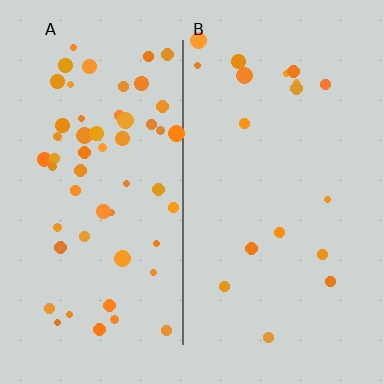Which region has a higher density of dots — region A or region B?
A (the left).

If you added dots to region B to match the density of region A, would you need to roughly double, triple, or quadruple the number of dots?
Approximately triple.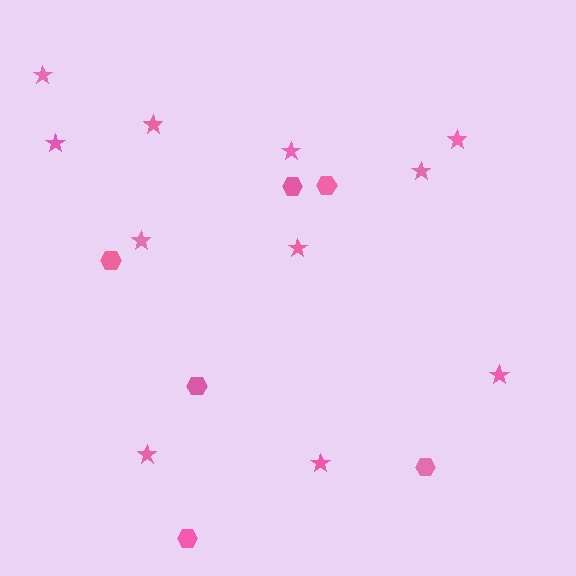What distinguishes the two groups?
There are 2 groups: one group of hexagons (6) and one group of stars (11).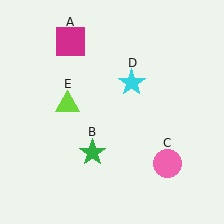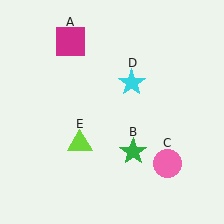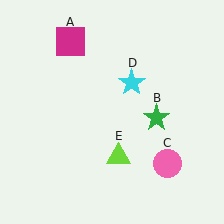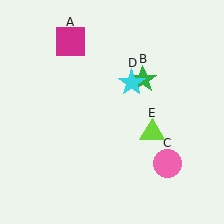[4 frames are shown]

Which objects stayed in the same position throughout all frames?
Magenta square (object A) and pink circle (object C) and cyan star (object D) remained stationary.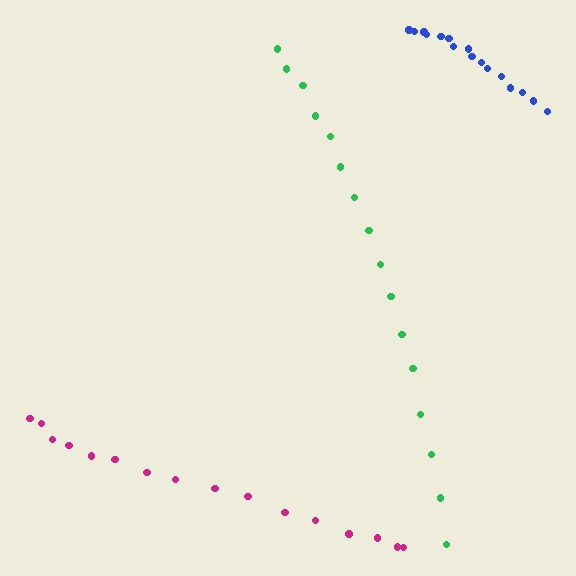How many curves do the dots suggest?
There are 3 distinct paths.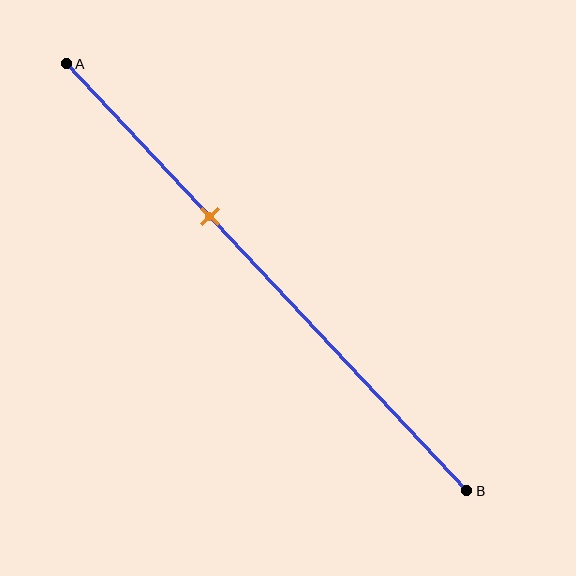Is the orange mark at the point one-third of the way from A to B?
Yes, the mark is approximately at the one-third point.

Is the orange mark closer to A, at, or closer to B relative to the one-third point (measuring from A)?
The orange mark is approximately at the one-third point of segment AB.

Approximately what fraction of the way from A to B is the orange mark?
The orange mark is approximately 35% of the way from A to B.